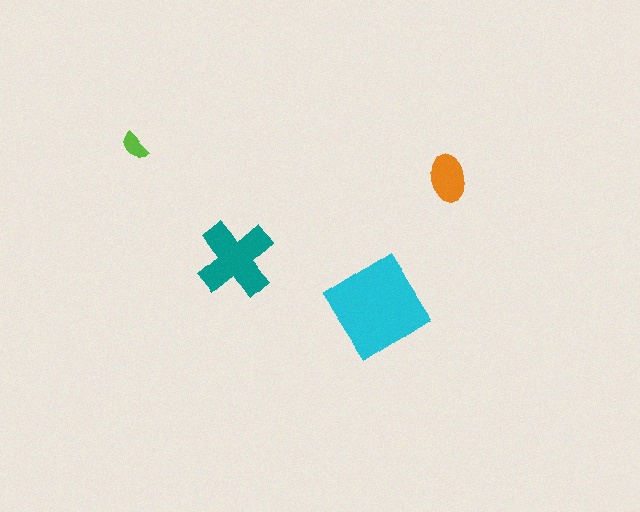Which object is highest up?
The lime semicircle is topmost.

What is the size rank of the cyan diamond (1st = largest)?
1st.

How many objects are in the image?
There are 4 objects in the image.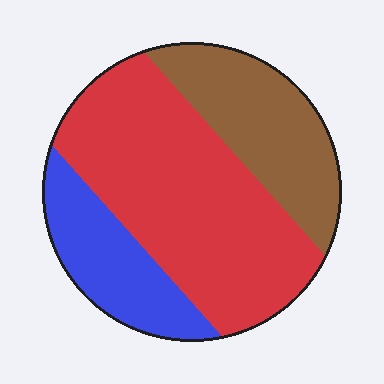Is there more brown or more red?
Red.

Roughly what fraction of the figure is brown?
Brown takes up about one quarter (1/4) of the figure.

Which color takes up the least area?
Blue, at roughly 20%.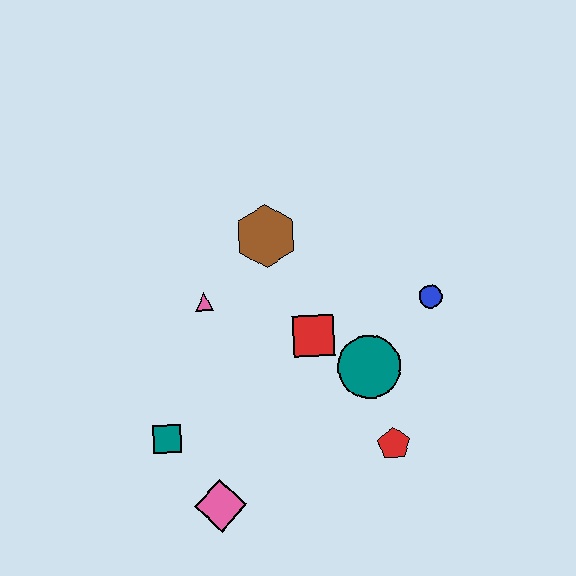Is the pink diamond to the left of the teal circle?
Yes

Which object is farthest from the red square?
The pink diamond is farthest from the red square.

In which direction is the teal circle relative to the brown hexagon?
The teal circle is below the brown hexagon.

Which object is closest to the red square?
The teal circle is closest to the red square.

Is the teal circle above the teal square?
Yes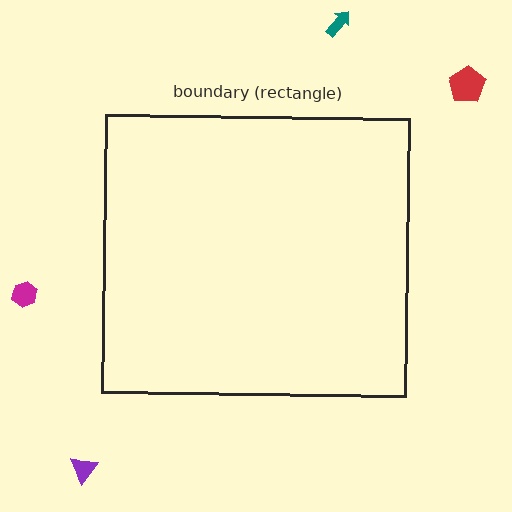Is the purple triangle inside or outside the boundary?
Outside.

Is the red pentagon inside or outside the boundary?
Outside.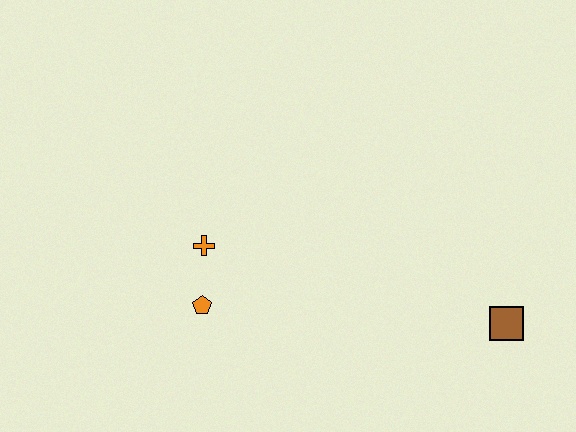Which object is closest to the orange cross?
The orange pentagon is closest to the orange cross.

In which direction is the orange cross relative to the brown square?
The orange cross is to the left of the brown square.